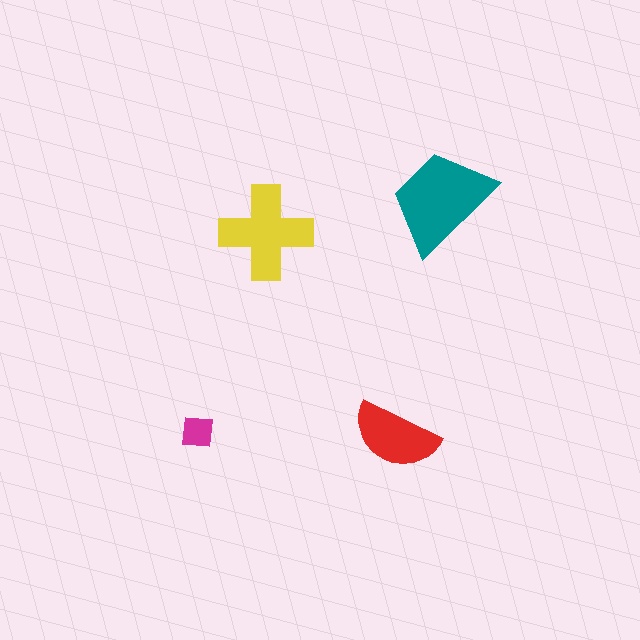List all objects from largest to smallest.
The teal trapezoid, the yellow cross, the red semicircle, the magenta square.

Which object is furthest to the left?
The magenta square is leftmost.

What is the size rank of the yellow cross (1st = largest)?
2nd.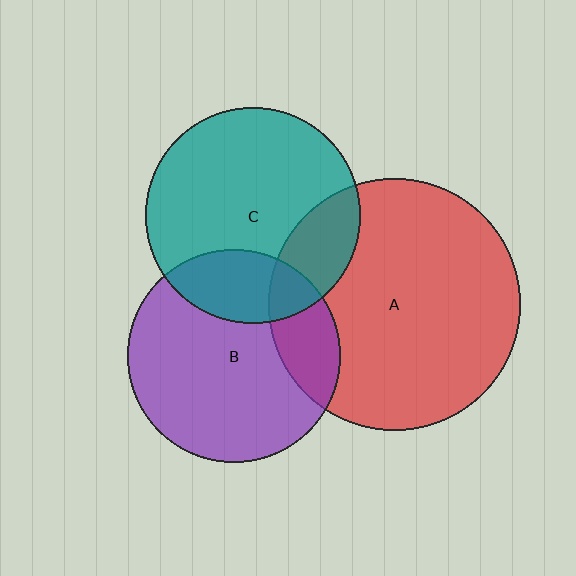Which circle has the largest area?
Circle A (red).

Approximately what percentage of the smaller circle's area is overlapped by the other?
Approximately 20%.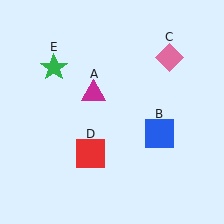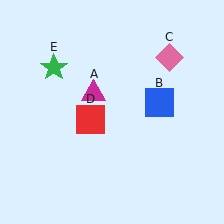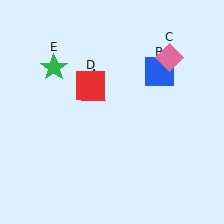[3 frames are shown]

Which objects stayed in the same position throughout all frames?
Magenta triangle (object A) and pink diamond (object C) and green star (object E) remained stationary.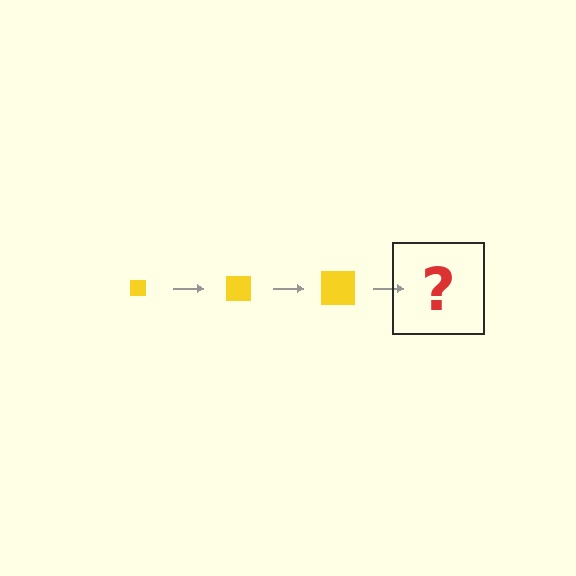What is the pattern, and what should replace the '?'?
The pattern is that the square gets progressively larger each step. The '?' should be a yellow square, larger than the previous one.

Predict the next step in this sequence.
The next step is a yellow square, larger than the previous one.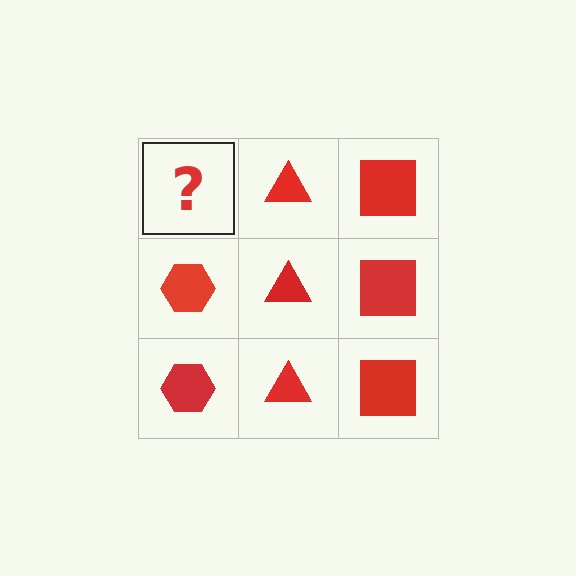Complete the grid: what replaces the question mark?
The question mark should be replaced with a red hexagon.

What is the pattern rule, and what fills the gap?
The rule is that each column has a consistent shape. The gap should be filled with a red hexagon.